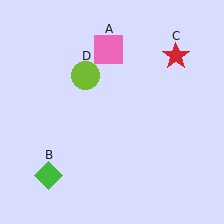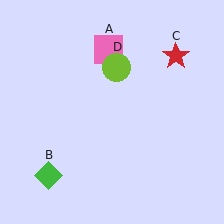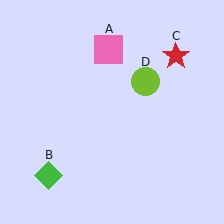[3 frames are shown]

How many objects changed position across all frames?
1 object changed position: lime circle (object D).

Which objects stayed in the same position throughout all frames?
Pink square (object A) and green diamond (object B) and red star (object C) remained stationary.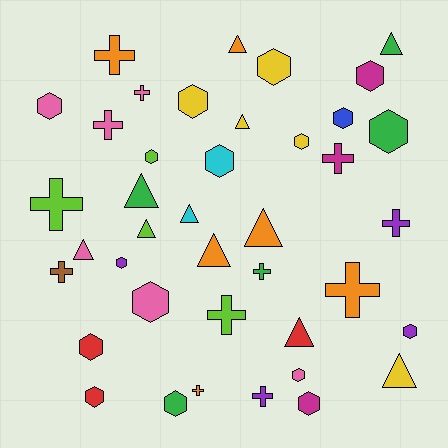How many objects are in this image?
There are 40 objects.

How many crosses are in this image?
There are 12 crosses.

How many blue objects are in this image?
There is 1 blue object.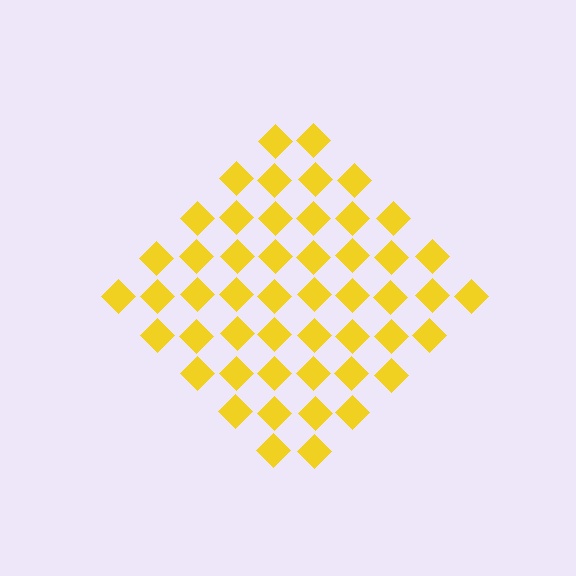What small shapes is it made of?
It is made of small diamonds.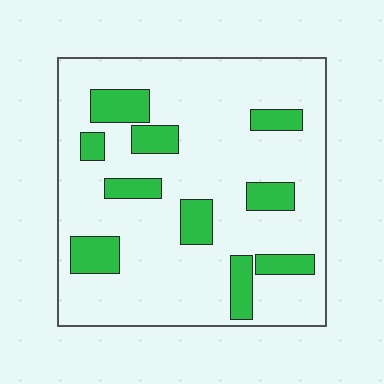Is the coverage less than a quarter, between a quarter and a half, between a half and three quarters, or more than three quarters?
Less than a quarter.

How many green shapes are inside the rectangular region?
10.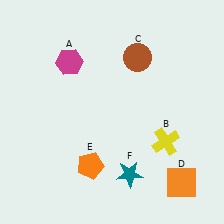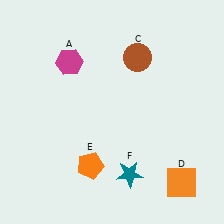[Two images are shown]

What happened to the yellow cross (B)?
The yellow cross (B) was removed in Image 2. It was in the bottom-right area of Image 1.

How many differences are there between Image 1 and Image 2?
There is 1 difference between the two images.